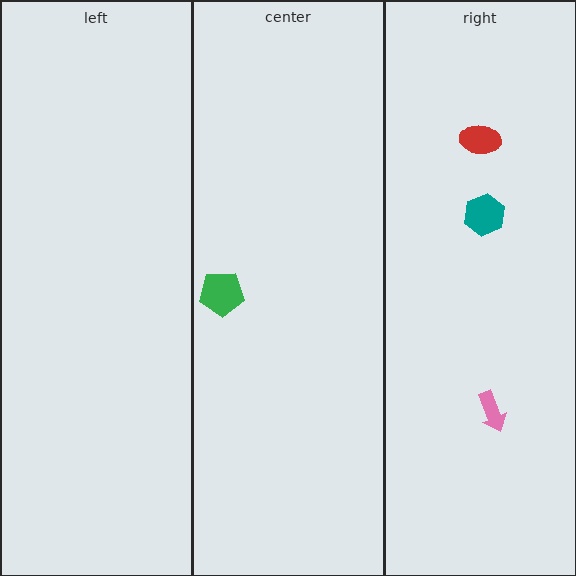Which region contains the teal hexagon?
The right region.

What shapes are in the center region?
The green pentagon.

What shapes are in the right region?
The red ellipse, the teal hexagon, the pink arrow.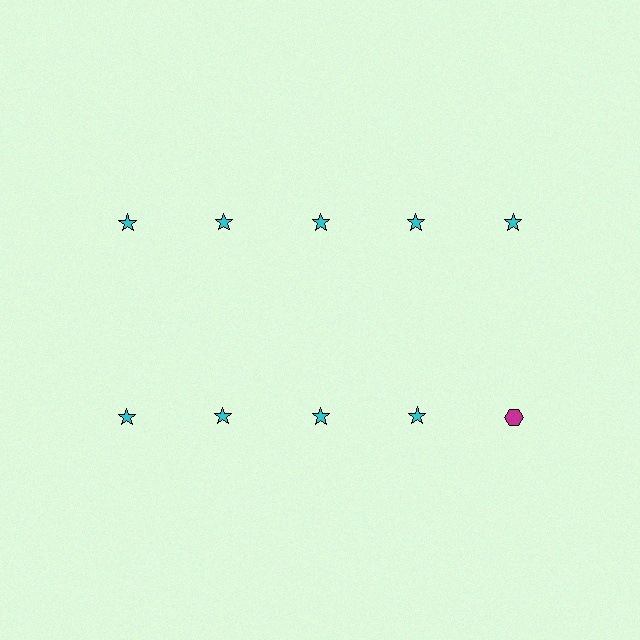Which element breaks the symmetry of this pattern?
The magenta hexagon in the second row, rightmost column breaks the symmetry. All other shapes are cyan stars.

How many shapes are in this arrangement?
There are 10 shapes arranged in a grid pattern.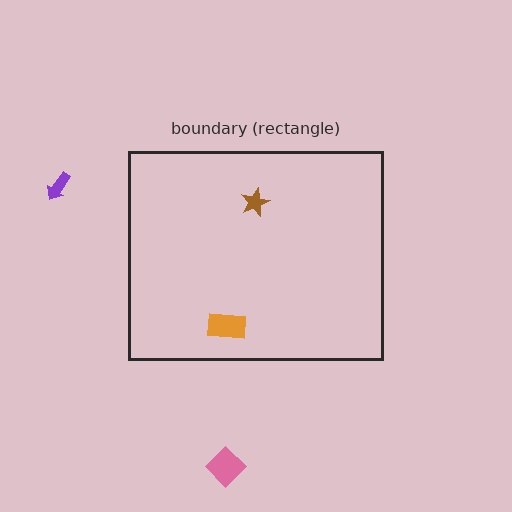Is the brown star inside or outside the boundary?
Inside.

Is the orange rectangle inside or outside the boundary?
Inside.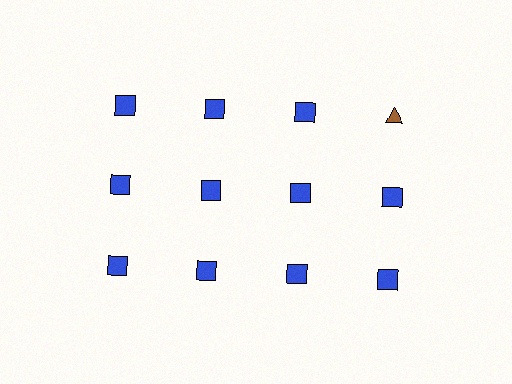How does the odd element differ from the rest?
It differs in both color (brown instead of blue) and shape (triangle instead of square).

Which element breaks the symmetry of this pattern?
The brown triangle in the top row, second from right column breaks the symmetry. All other shapes are blue squares.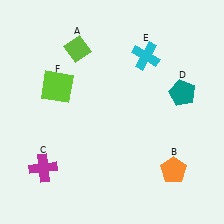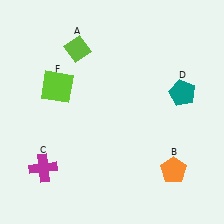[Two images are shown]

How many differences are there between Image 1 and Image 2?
There is 1 difference between the two images.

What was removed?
The cyan cross (E) was removed in Image 2.